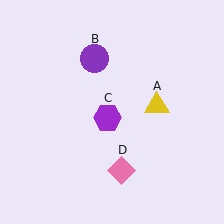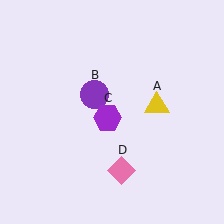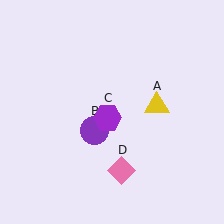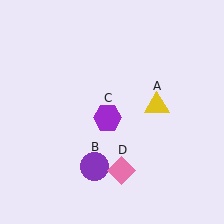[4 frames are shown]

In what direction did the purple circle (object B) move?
The purple circle (object B) moved down.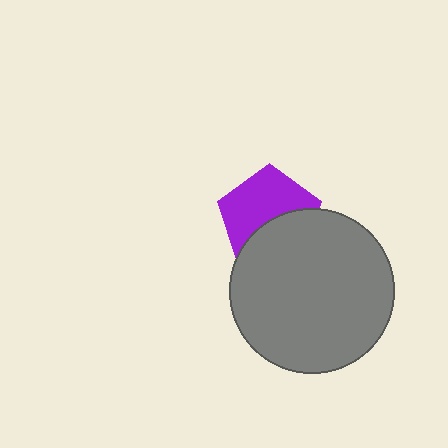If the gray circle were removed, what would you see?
You would see the complete purple pentagon.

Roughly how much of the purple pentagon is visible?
About half of it is visible (roughly 57%).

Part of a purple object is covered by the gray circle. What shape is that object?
It is a pentagon.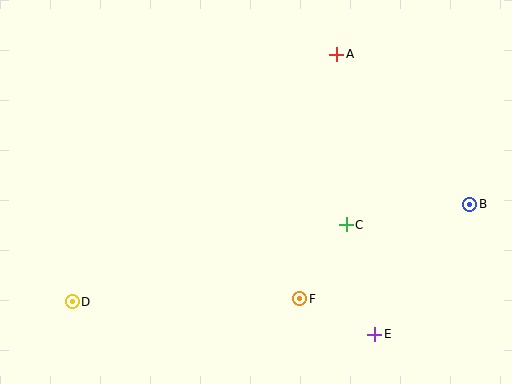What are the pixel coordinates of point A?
Point A is at (337, 54).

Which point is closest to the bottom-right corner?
Point E is closest to the bottom-right corner.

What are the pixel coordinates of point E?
Point E is at (375, 334).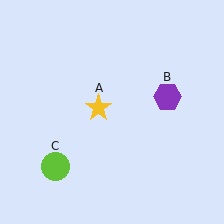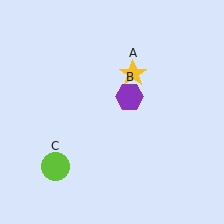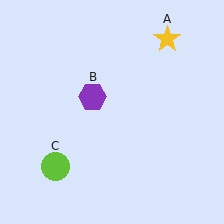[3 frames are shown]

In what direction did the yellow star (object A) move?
The yellow star (object A) moved up and to the right.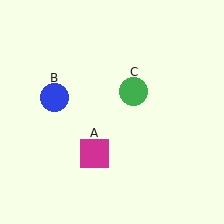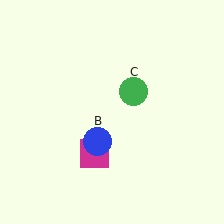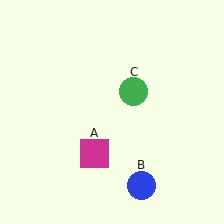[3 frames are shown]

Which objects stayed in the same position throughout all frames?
Magenta square (object A) and green circle (object C) remained stationary.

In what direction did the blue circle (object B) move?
The blue circle (object B) moved down and to the right.